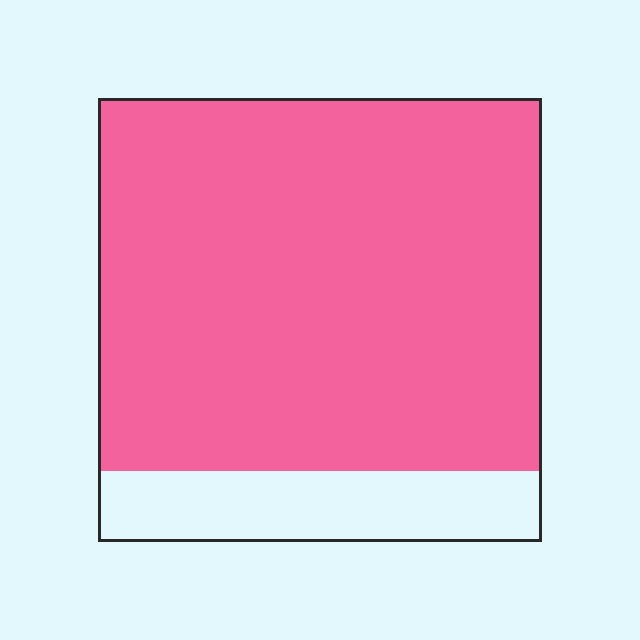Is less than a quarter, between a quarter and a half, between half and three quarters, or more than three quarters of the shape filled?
More than three quarters.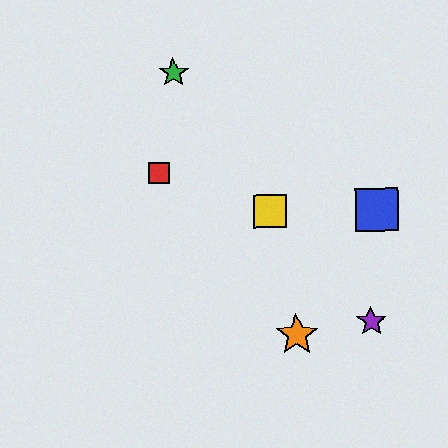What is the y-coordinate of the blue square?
The blue square is at y≈210.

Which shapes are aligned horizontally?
The blue square, the yellow square are aligned horizontally.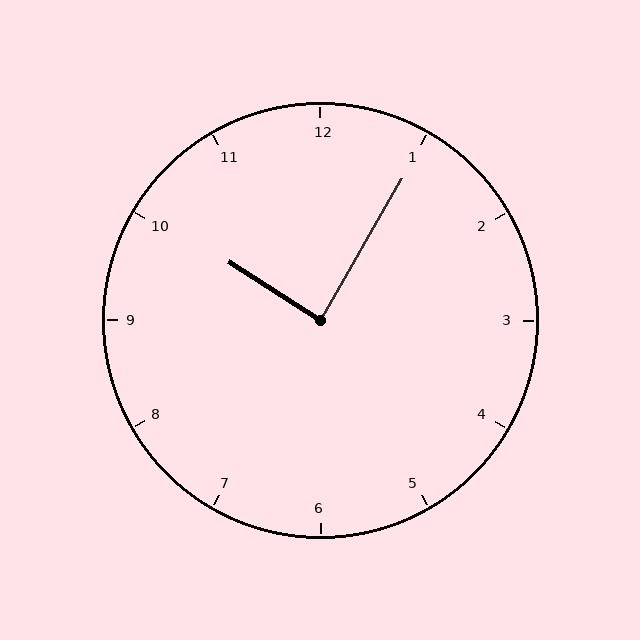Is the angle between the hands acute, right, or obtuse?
It is right.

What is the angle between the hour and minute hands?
Approximately 88 degrees.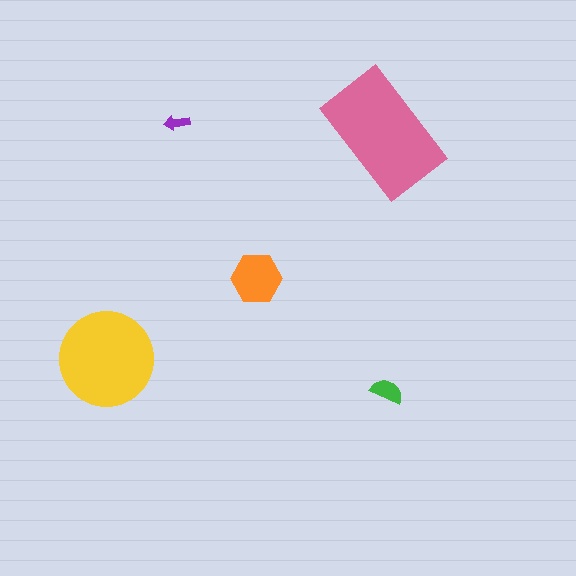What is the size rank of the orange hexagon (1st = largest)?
3rd.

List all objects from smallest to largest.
The purple arrow, the green semicircle, the orange hexagon, the yellow circle, the pink rectangle.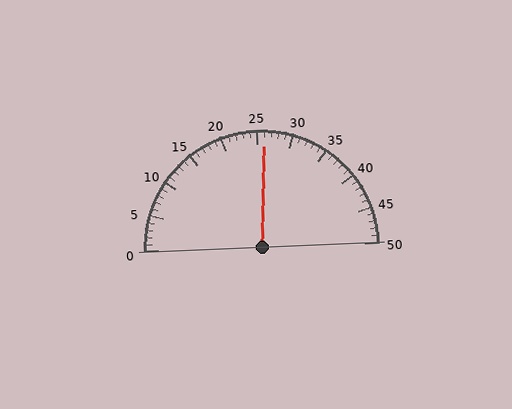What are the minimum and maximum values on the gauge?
The gauge ranges from 0 to 50.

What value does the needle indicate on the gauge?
The needle indicates approximately 26.